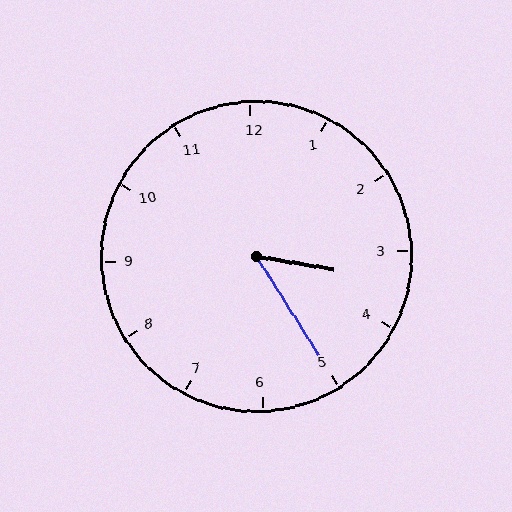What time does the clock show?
3:25.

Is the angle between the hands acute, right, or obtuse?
It is acute.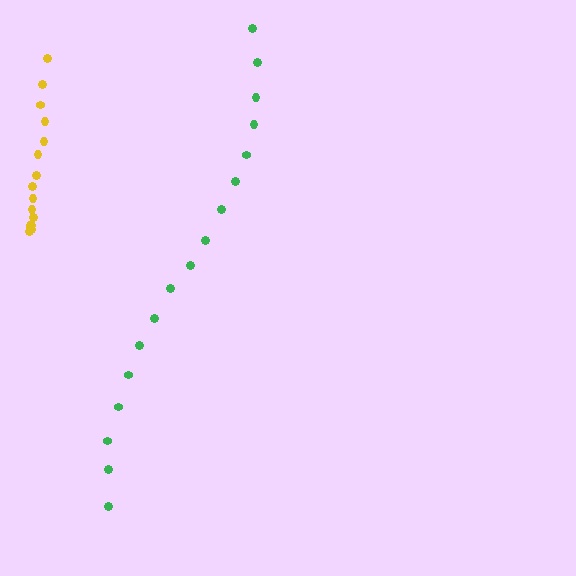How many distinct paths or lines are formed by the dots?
There are 2 distinct paths.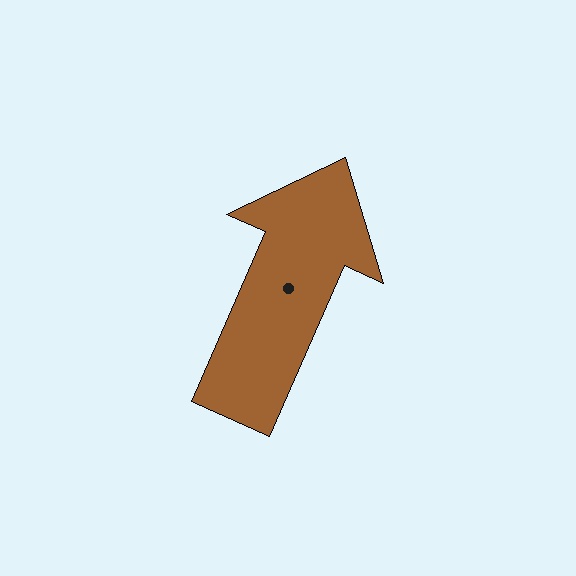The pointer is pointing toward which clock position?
Roughly 1 o'clock.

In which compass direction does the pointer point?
Northeast.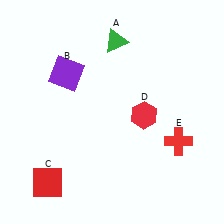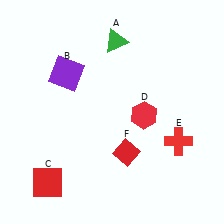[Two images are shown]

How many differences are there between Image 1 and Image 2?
There is 1 difference between the two images.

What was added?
A red diamond (F) was added in Image 2.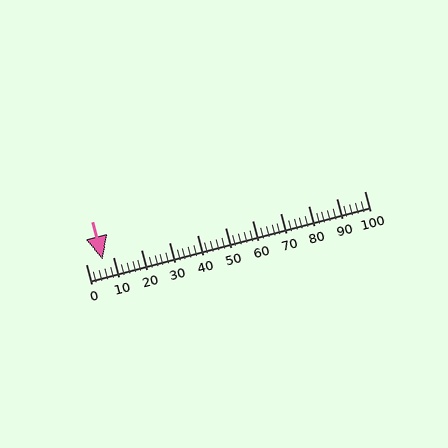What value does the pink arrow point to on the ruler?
The pink arrow points to approximately 6.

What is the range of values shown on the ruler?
The ruler shows values from 0 to 100.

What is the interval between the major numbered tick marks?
The major tick marks are spaced 10 units apart.